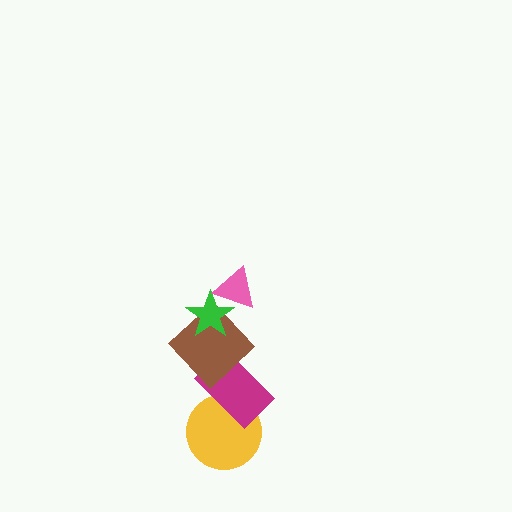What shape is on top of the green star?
The pink triangle is on top of the green star.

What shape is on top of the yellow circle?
The magenta rectangle is on top of the yellow circle.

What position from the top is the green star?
The green star is 2nd from the top.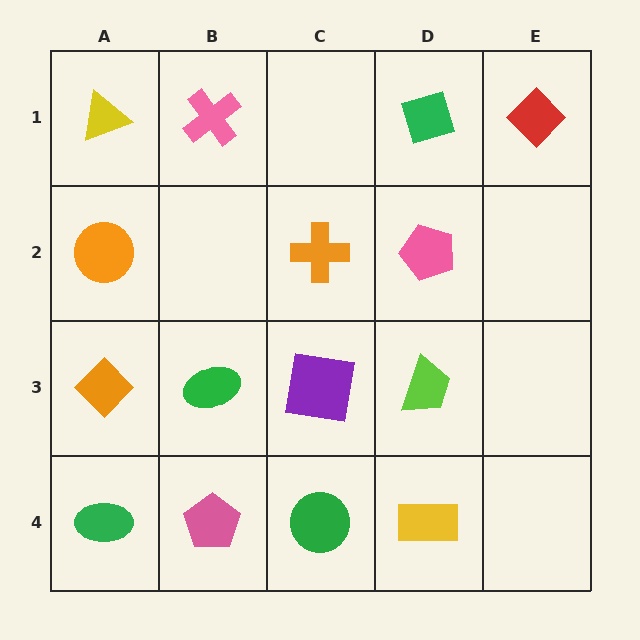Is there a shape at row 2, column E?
No, that cell is empty.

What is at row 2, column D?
A pink pentagon.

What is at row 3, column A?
An orange diamond.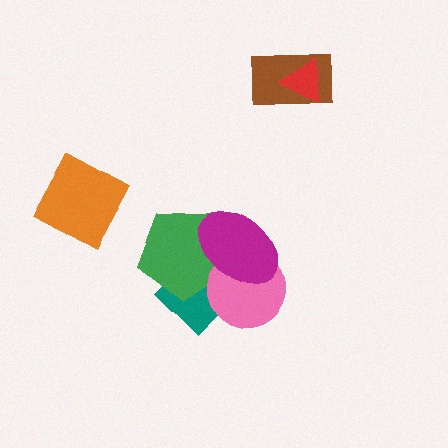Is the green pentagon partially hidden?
Yes, it is partially covered by another shape.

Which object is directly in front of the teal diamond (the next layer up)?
The green pentagon is directly in front of the teal diamond.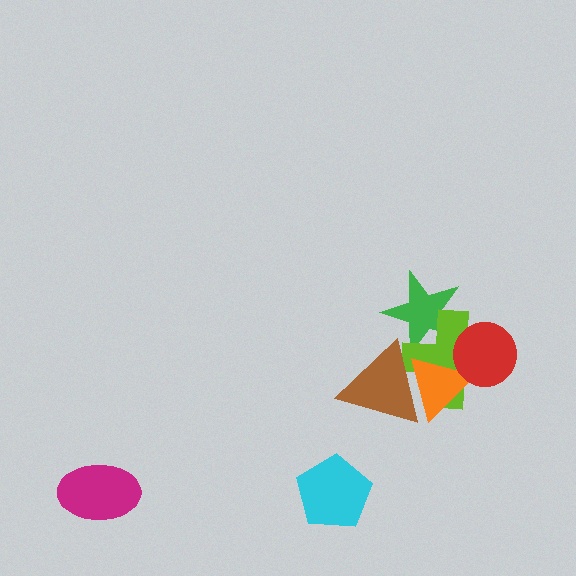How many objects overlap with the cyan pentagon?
0 objects overlap with the cyan pentagon.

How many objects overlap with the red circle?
2 objects overlap with the red circle.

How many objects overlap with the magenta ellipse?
0 objects overlap with the magenta ellipse.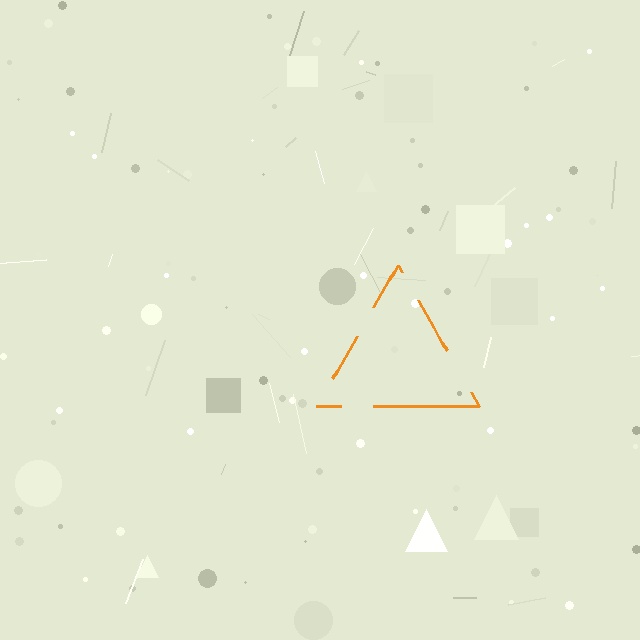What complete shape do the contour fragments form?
The contour fragments form a triangle.